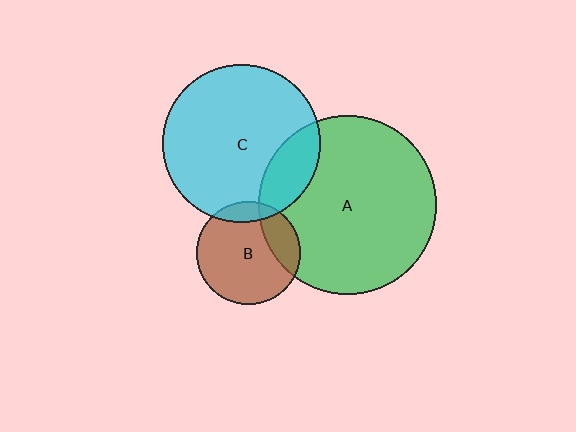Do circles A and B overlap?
Yes.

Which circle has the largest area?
Circle A (green).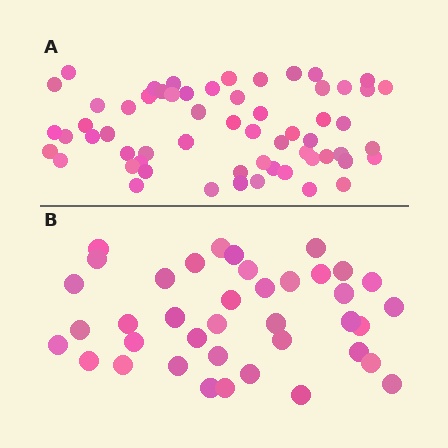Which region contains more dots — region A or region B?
Region A (the top region) has more dots.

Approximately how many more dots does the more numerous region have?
Region A has approximately 20 more dots than region B.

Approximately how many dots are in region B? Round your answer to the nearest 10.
About 40 dots. (The exact count is 39, which rounds to 40.)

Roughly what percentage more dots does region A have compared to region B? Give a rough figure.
About 55% more.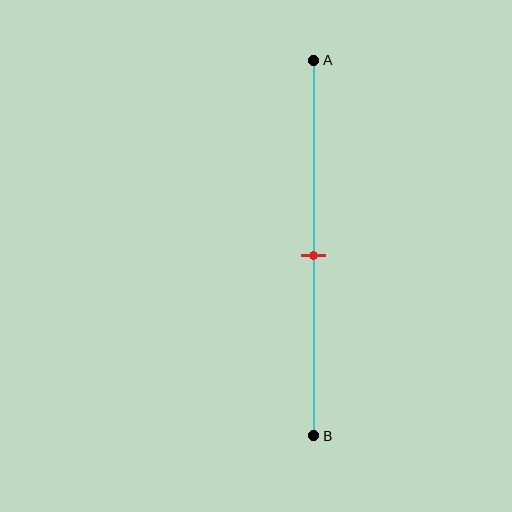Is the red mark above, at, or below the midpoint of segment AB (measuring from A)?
The red mark is approximately at the midpoint of segment AB.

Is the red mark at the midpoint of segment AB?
Yes, the mark is approximately at the midpoint.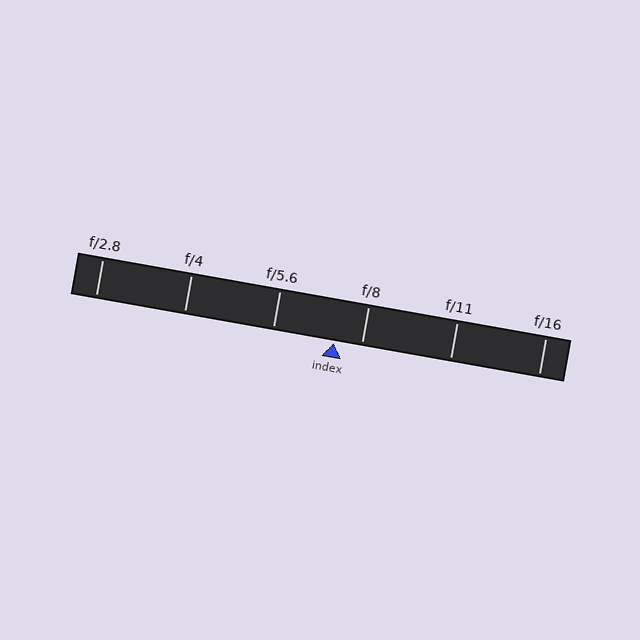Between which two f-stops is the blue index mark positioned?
The index mark is between f/5.6 and f/8.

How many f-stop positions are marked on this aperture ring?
There are 6 f-stop positions marked.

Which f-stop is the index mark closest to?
The index mark is closest to f/8.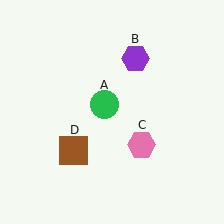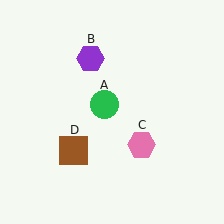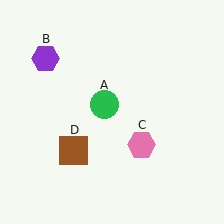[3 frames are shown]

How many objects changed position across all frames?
1 object changed position: purple hexagon (object B).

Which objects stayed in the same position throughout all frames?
Green circle (object A) and pink hexagon (object C) and brown square (object D) remained stationary.